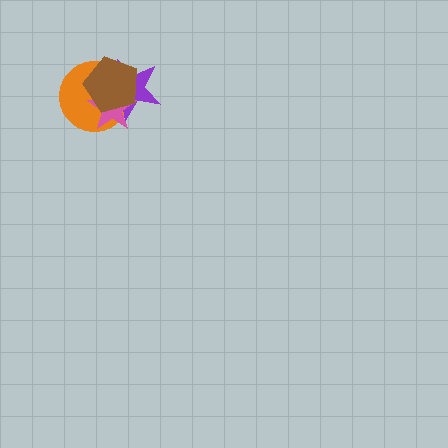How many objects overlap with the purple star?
3 objects overlap with the purple star.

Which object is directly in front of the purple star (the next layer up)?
The pink star is directly in front of the purple star.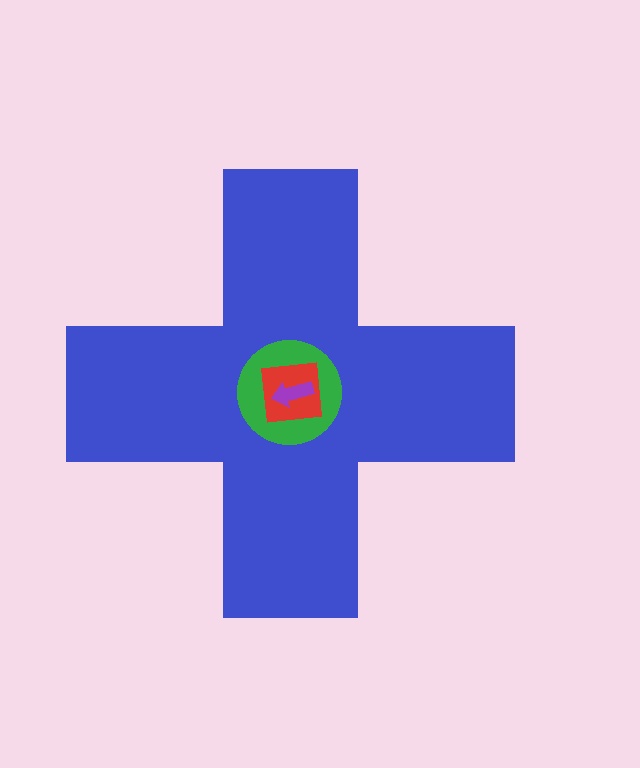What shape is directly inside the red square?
The purple arrow.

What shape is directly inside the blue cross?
The green circle.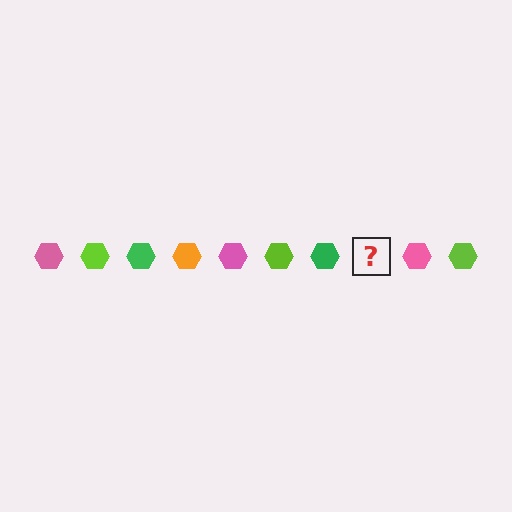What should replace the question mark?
The question mark should be replaced with an orange hexagon.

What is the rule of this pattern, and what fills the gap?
The rule is that the pattern cycles through pink, lime, green, orange hexagons. The gap should be filled with an orange hexagon.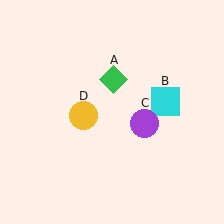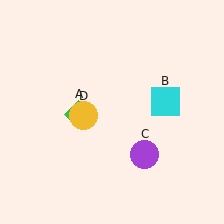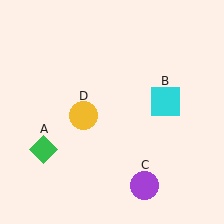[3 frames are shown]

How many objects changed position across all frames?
2 objects changed position: green diamond (object A), purple circle (object C).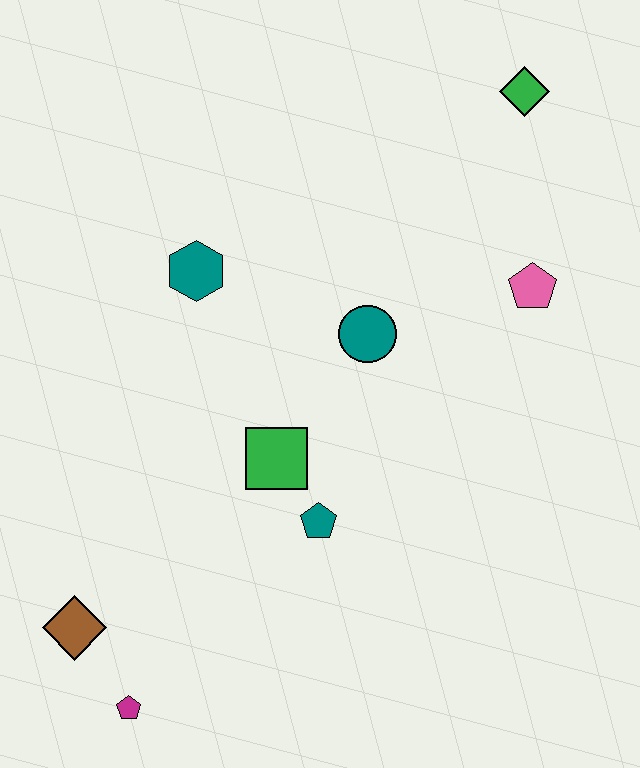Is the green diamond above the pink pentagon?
Yes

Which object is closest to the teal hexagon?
The teal circle is closest to the teal hexagon.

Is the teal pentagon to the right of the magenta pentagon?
Yes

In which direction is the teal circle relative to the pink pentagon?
The teal circle is to the left of the pink pentagon.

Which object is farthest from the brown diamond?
The green diamond is farthest from the brown diamond.